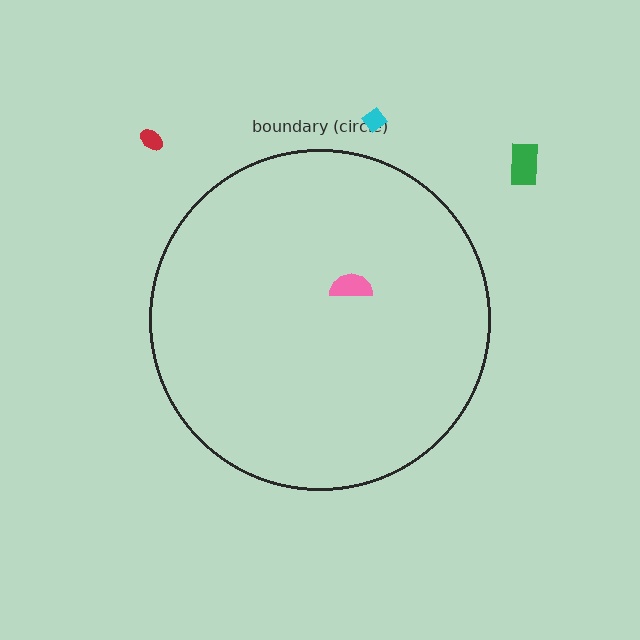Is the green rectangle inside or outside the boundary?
Outside.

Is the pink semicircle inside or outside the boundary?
Inside.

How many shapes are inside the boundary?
1 inside, 3 outside.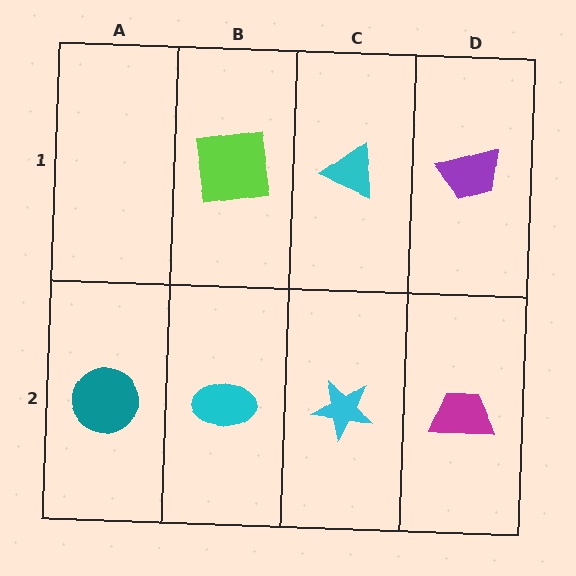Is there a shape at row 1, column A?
No, that cell is empty.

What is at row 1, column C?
A cyan triangle.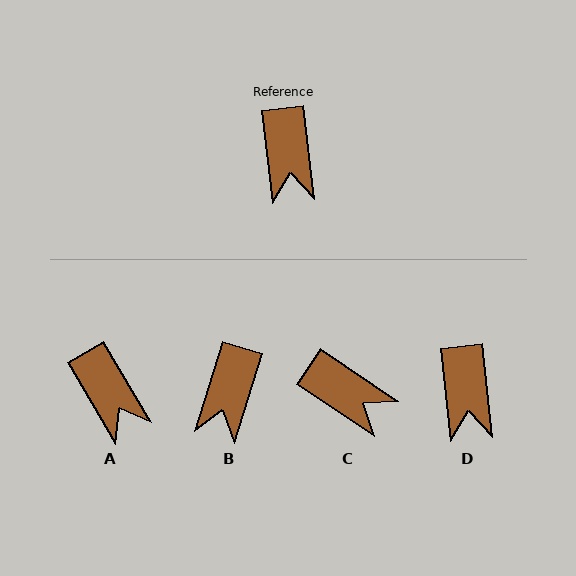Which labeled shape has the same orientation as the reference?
D.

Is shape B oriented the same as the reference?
No, it is off by about 23 degrees.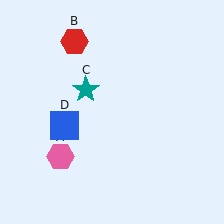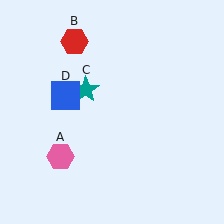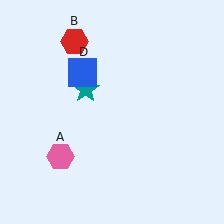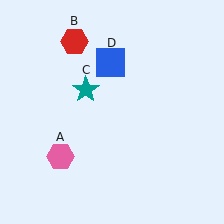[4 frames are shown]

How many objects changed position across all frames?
1 object changed position: blue square (object D).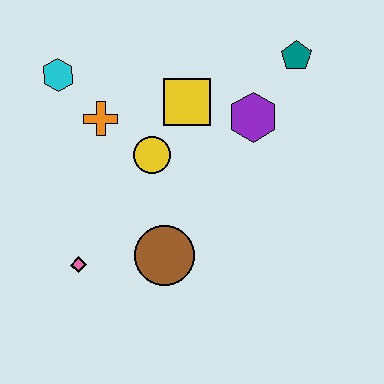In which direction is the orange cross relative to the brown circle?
The orange cross is above the brown circle.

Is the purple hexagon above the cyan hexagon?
No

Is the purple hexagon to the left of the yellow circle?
No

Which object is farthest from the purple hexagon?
The pink diamond is farthest from the purple hexagon.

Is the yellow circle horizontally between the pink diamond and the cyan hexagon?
No